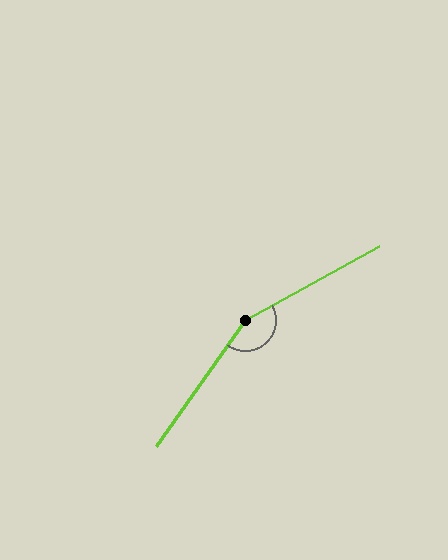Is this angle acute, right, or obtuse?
It is obtuse.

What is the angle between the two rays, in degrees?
Approximately 154 degrees.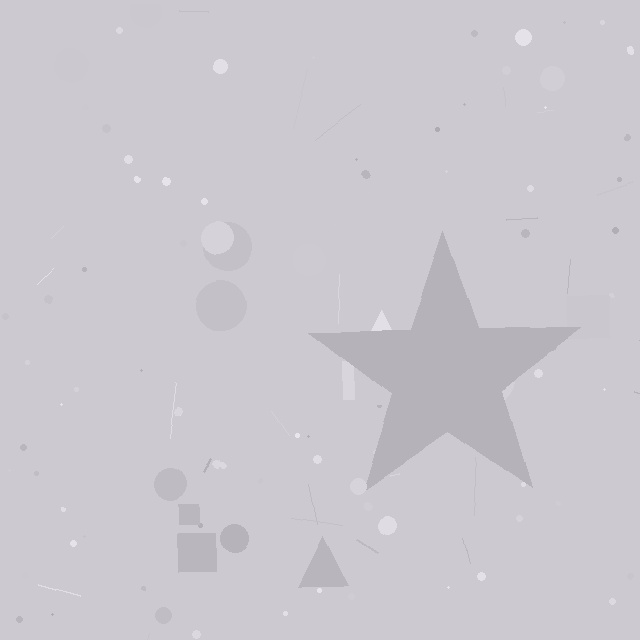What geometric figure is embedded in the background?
A star is embedded in the background.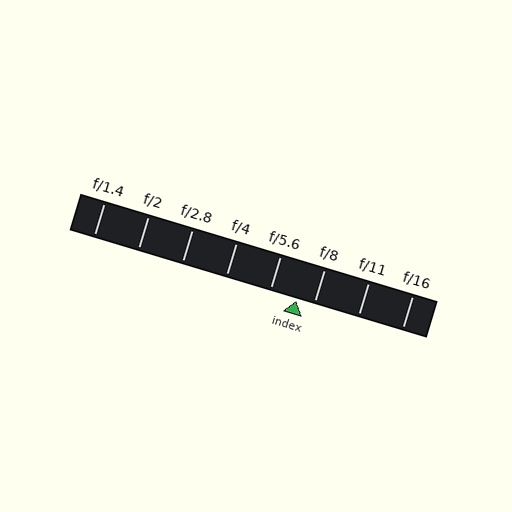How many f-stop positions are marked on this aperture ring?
There are 8 f-stop positions marked.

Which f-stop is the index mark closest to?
The index mark is closest to f/8.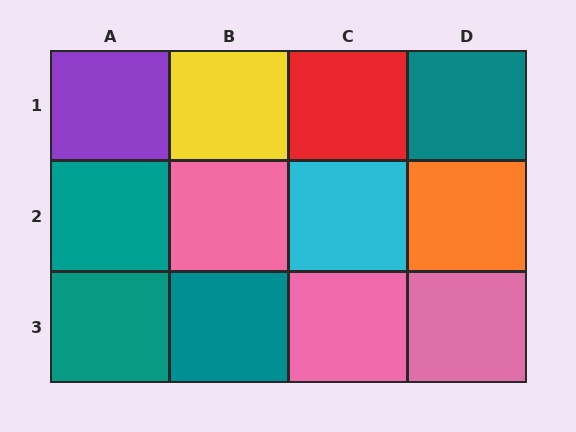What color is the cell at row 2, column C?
Cyan.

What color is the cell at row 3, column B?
Teal.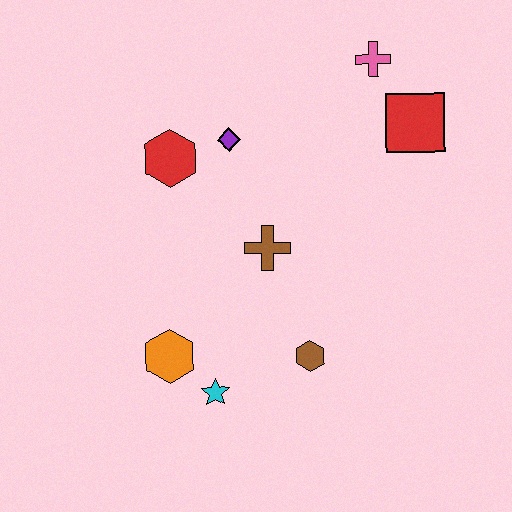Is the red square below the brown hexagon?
No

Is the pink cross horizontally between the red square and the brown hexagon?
Yes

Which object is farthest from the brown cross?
The pink cross is farthest from the brown cross.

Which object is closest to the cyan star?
The orange hexagon is closest to the cyan star.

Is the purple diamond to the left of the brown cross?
Yes